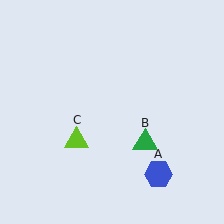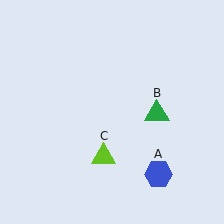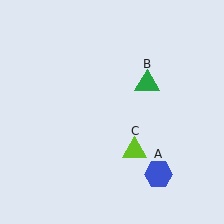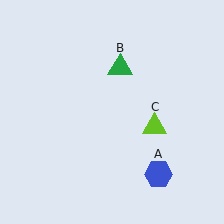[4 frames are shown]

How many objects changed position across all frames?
2 objects changed position: green triangle (object B), lime triangle (object C).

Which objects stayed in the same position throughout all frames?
Blue hexagon (object A) remained stationary.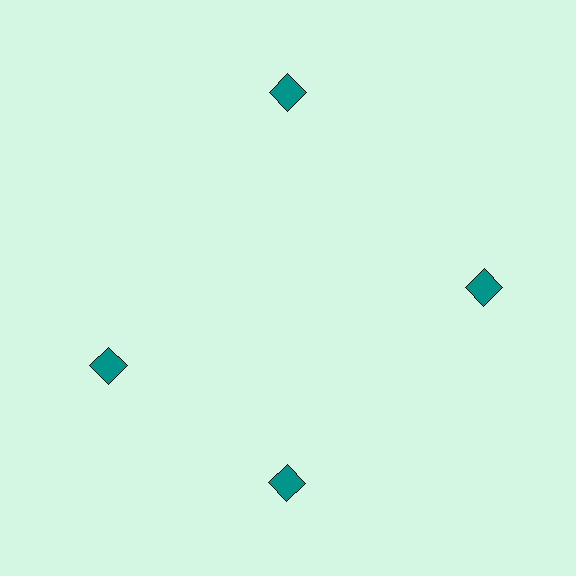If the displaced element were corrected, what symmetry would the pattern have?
It would have 4-fold rotational symmetry — the pattern would map onto itself every 90 degrees.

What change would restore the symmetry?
The symmetry would be restored by rotating it back into even spacing with its neighbors so that all 4 squares sit at equal angles and equal distance from the center.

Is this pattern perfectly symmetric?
No. The 4 teal squares are arranged in a ring, but one element near the 9 o'clock position is rotated out of alignment along the ring, breaking the 4-fold rotational symmetry.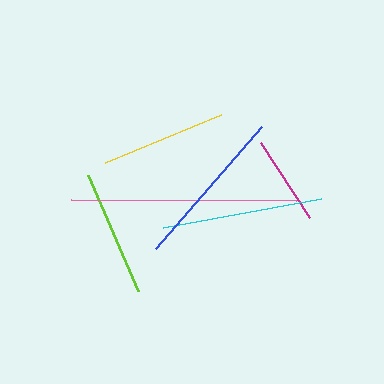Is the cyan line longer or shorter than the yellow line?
The cyan line is longer than the yellow line.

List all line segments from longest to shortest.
From longest to shortest: pink, blue, cyan, lime, yellow, magenta.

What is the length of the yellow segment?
The yellow segment is approximately 126 pixels long.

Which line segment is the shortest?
The magenta line is the shortest at approximately 89 pixels.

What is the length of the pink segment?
The pink segment is approximately 225 pixels long.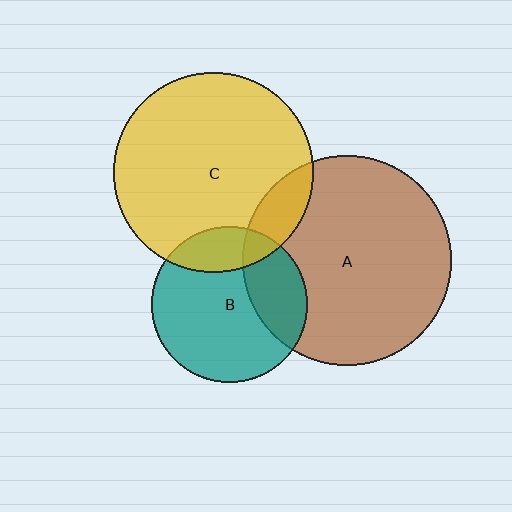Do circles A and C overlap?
Yes.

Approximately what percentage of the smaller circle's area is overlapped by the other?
Approximately 15%.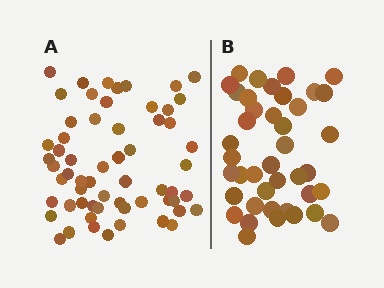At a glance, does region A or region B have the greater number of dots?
Region A (the left region) has more dots.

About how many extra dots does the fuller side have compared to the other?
Region A has approximately 20 more dots than region B.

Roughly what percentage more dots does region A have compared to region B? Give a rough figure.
About 45% more.